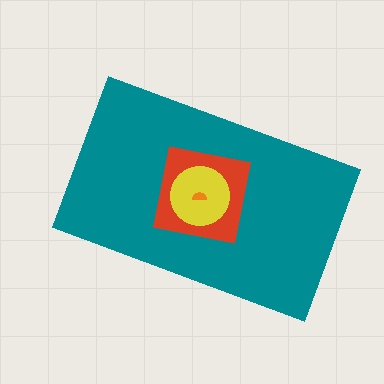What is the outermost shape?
The teal rectangle.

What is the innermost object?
The orange semicircle.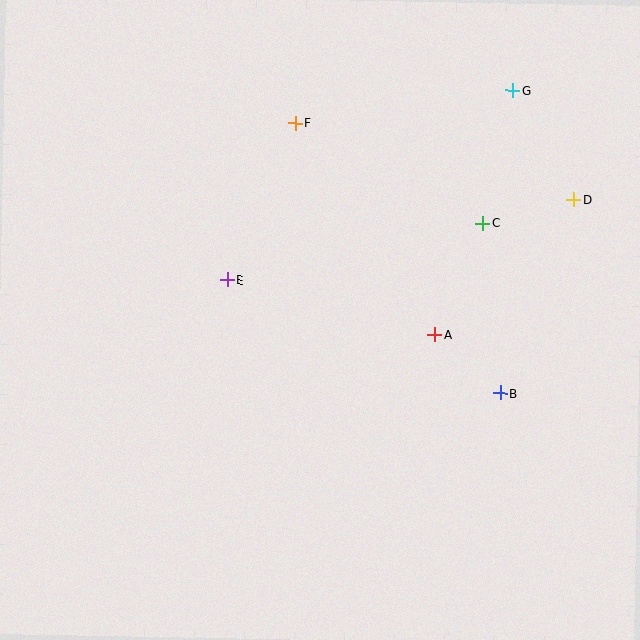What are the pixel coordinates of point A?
Point A is at (435, 335).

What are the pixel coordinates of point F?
Point F is at (295, 123).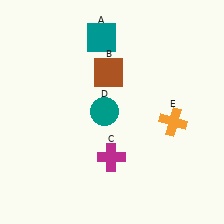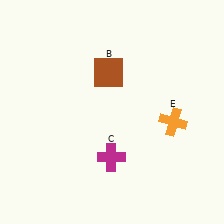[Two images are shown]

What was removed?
The teal square (A), the teal circle (D) were removed in Image 2.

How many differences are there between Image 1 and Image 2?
There are 2 differences between the two images.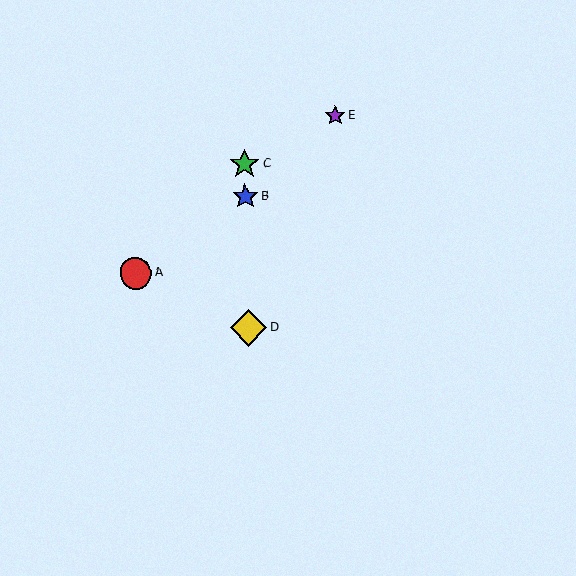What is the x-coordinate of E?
Object E is at x≈335.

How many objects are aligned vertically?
3 objects (B, C, D) are aligned vertically.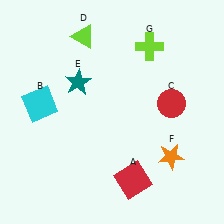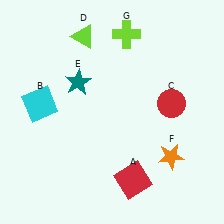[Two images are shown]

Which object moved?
The lime cross (G) moved left.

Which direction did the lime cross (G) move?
The lime cross (G) moved left.